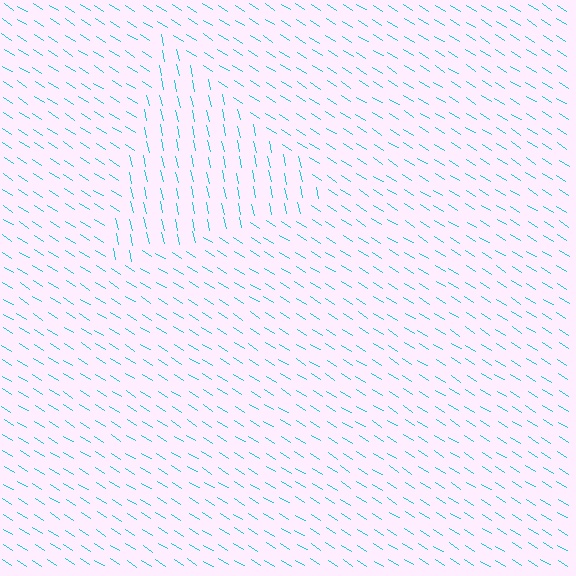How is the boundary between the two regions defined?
The boundary is defined purely by a change in line orientation (approximately 45 degrees difference). All lines are the same color and thickness.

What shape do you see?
I see a triangle.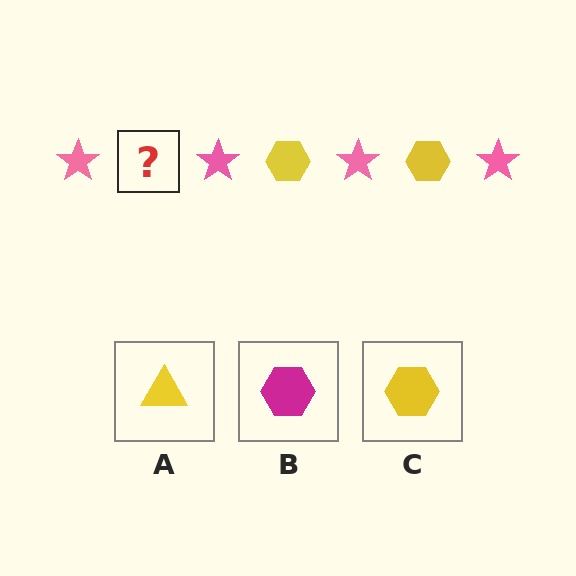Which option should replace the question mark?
Option C.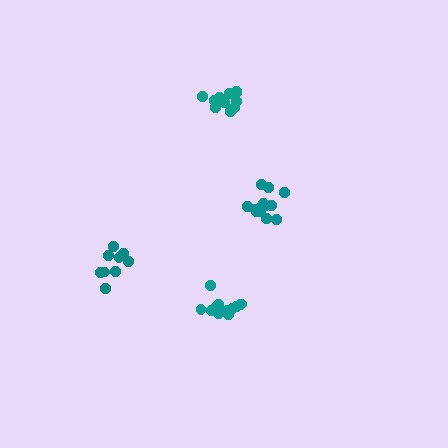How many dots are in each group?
Group 1: 14 dots, Group 2: 12 dots, Group 3: 13 dots, Group 4: 9 dots (48 total).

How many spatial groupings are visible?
There are 4 spatial groupings.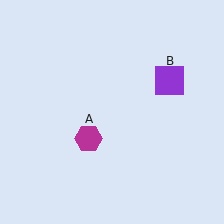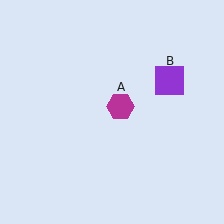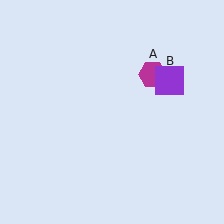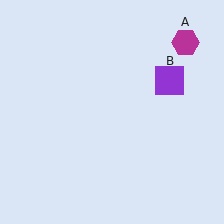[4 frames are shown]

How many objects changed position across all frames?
1 object changed position: magenta hexagon (object A).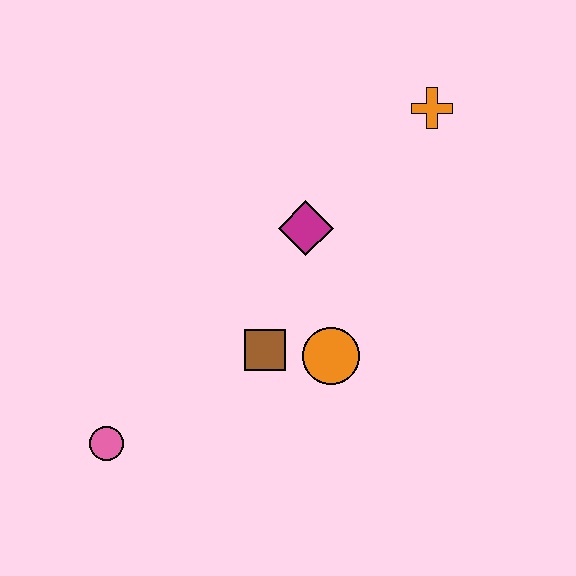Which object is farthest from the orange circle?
The orange cross is farthest from the orange circle.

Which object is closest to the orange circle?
The brown square is closest to the orange circle.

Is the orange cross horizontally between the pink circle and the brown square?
No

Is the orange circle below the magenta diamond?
Yes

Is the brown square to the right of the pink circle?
Yes